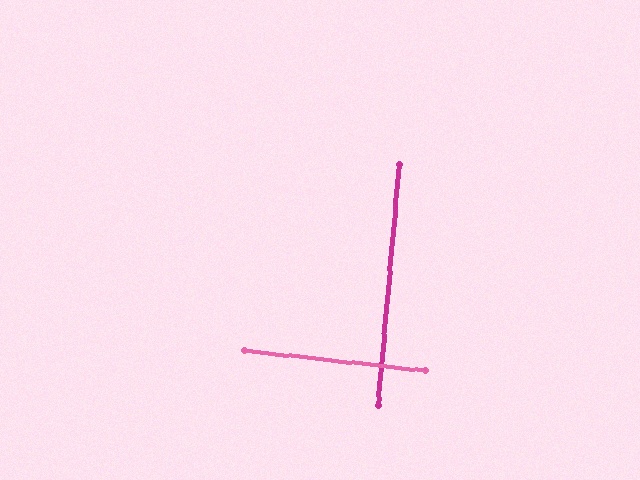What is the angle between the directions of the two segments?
Approximately 89 degrees.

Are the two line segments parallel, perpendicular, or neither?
Perpendicular — they meet at approximately 89°.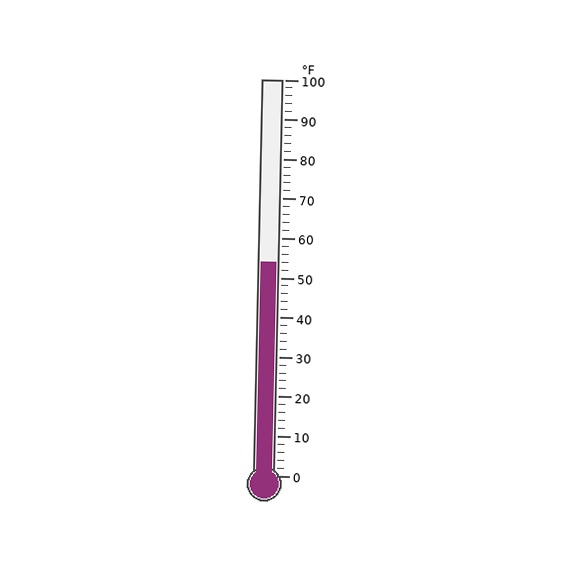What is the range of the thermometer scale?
The thermometer scale ranges from 0°F to 100°F.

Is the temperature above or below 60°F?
The temperature is below 60°F.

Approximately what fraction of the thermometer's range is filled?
The thermometer is filled to approximately 55% of its range.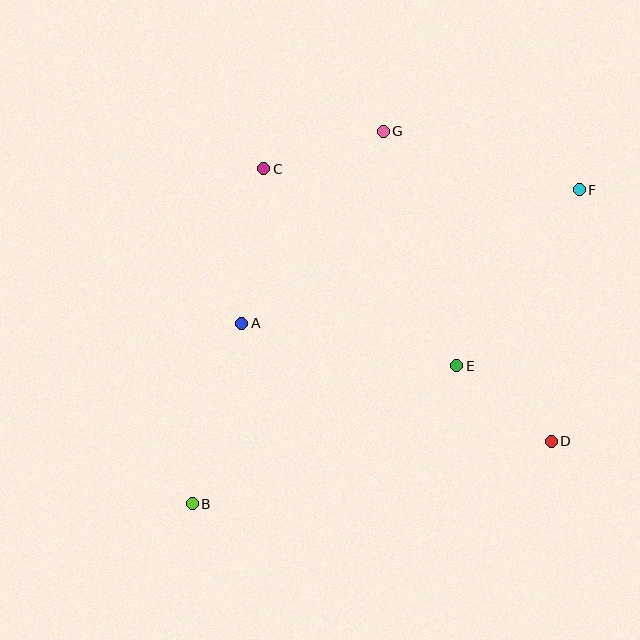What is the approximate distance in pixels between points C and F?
The distance between C and F is approximately 316 pixels.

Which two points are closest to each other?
Points D and E are closest to each other.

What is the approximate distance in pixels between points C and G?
The distance between C and G is approximately 125 pixels.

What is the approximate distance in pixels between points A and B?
The distance between A and B is approximately 187 pixels.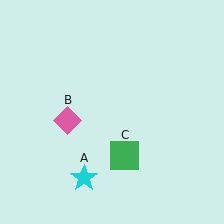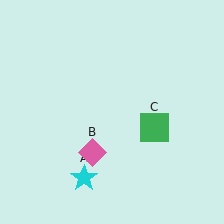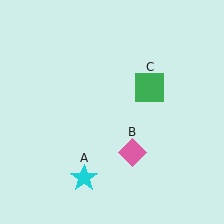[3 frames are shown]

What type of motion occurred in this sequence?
The pink diamond (object B), green square (object C) rotated counterclockwise around the center of the scene.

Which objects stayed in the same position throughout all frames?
Cyan star (object A) remained stationary.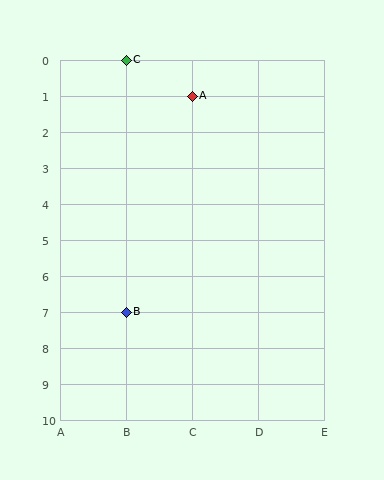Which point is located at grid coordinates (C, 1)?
Point A is at (C, 1).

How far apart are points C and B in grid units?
Points C and B are 7 rows apart.